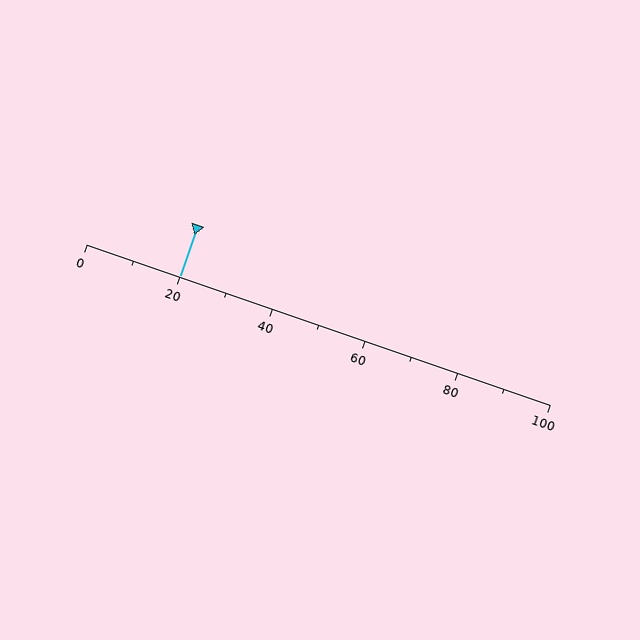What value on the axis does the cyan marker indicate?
The marker indicates approximately 20.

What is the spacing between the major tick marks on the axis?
The major ticks are spaced 20 apart.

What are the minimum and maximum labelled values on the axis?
The axis runs from 0 to 100.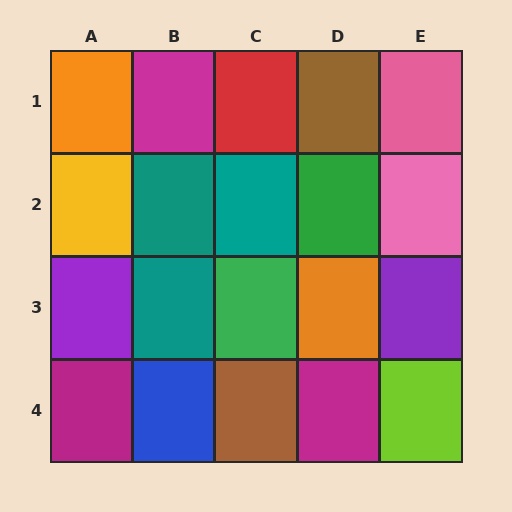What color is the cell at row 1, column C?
Red.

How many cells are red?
1 cell is red.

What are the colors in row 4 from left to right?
Magenta, blue, brown, magenta, lime.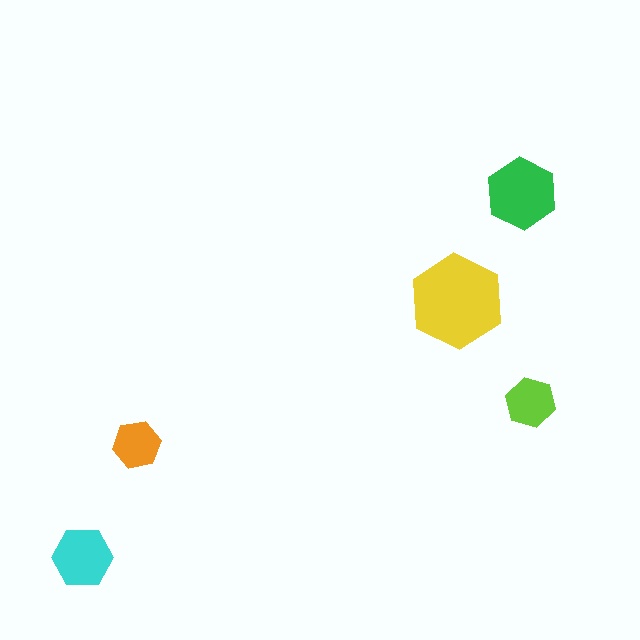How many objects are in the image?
There are 5 objects in the image.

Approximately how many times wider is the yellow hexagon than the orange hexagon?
About 2 times wider.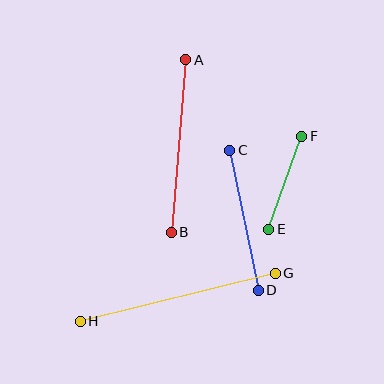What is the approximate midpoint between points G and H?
The midpoint is at approximately (178, 297) pixels.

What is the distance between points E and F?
The distance is approximately 99 pixels.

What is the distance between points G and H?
The distance is approximately 201 pixels.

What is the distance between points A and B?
The distance is approximately 173 pixels.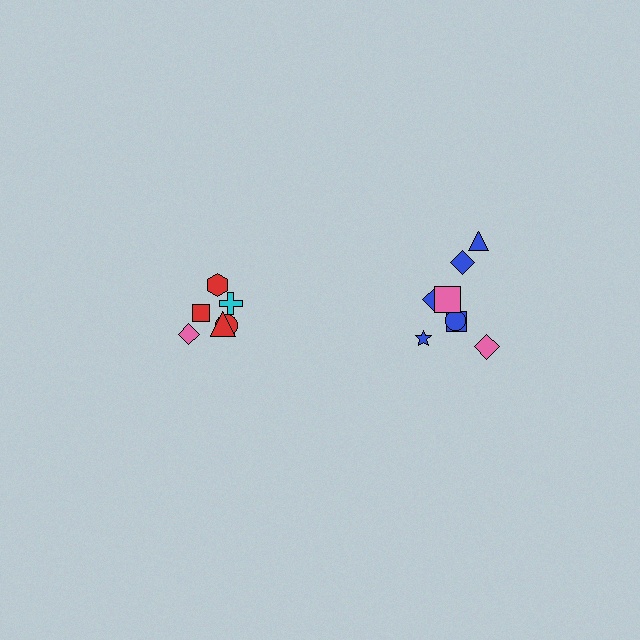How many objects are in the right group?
There are 8 objects.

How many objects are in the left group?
There are 6 objects.